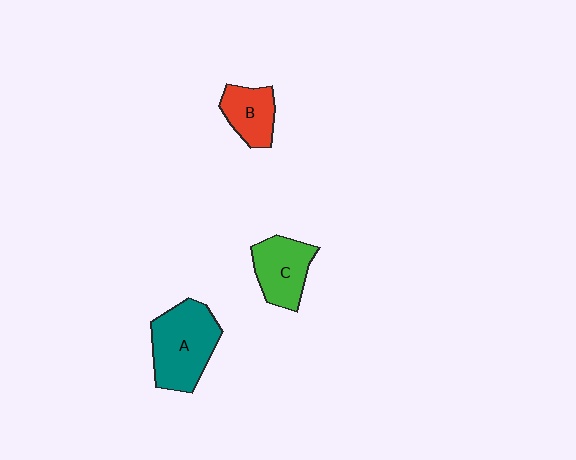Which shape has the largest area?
Shape A (teal).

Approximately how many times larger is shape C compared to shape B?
Approximately 1.2 times.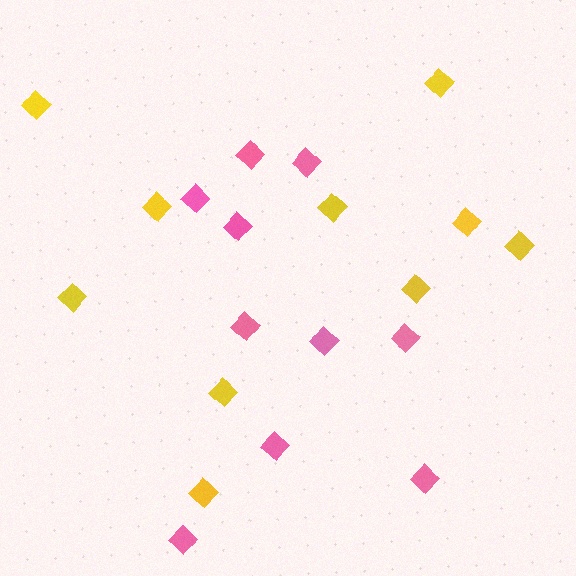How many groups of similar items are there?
There are 2 groups: one group of yellow diamonds (10) and one group of pink diamonds (10).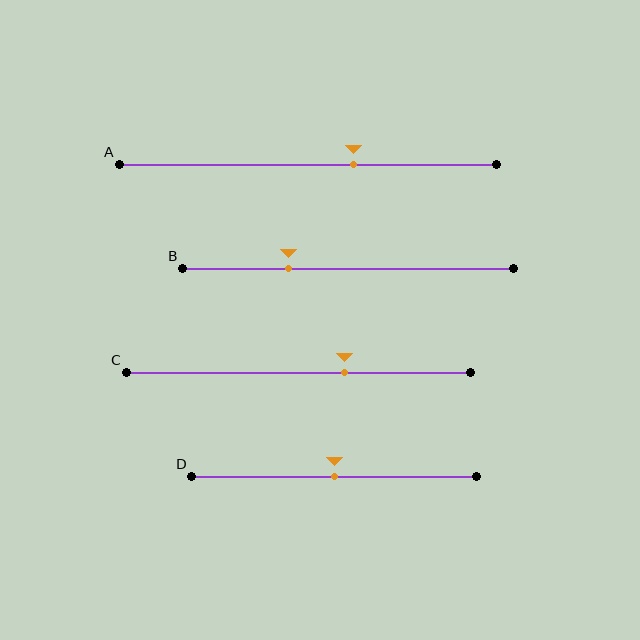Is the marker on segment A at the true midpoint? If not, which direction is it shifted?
No, the marker on segment A is shifted to the right by about 12% of the segment length.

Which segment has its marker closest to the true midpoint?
Segment D has its marker closest to the true midpoint.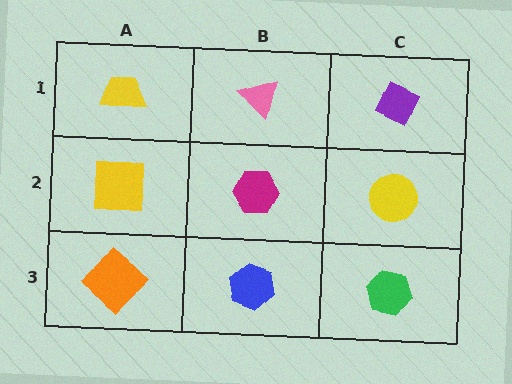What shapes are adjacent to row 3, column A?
A yellow square (row 2, column A), a blue hexagon (row 3, column B).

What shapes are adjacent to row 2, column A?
A yellow trapezoid (row 1, column A), an orange diamond (row 3, column A), a magenta hexagon (row 2, column B).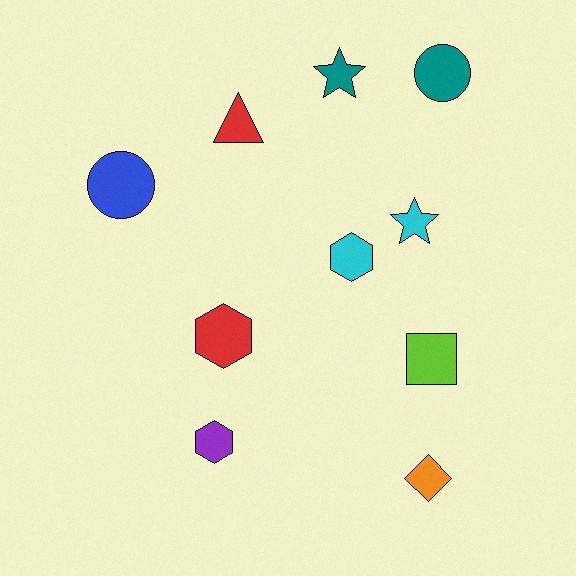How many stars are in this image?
There are 2 stars.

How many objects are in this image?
There are 10 objects.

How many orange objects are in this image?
There is 1 orange object.